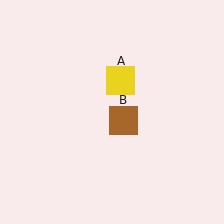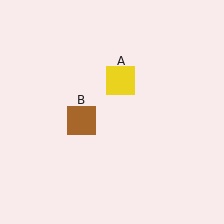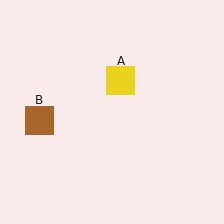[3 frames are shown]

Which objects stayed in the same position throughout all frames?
Yellow square (object A) remained stationary.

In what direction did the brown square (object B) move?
The brown square (object B) moved left.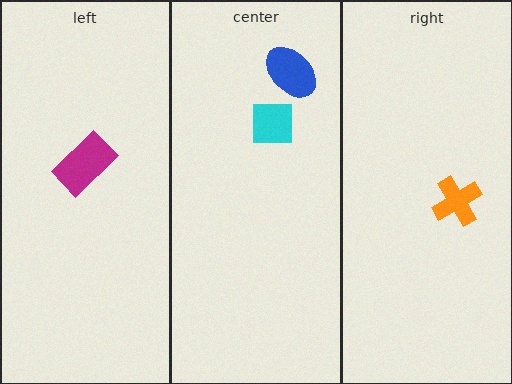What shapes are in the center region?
The blue ellipse, the cyan square.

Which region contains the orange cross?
The right region.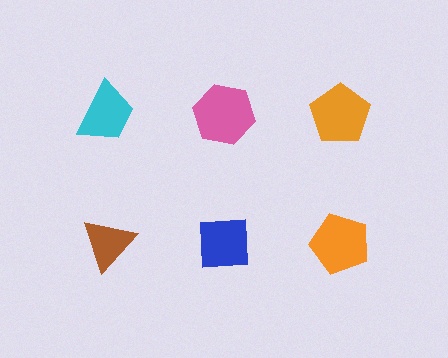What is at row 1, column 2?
A pink hexagon.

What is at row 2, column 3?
An orange pentagon.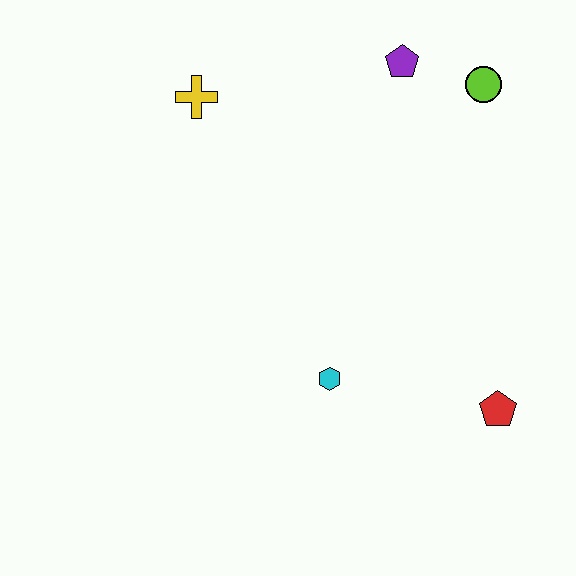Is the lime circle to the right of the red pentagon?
No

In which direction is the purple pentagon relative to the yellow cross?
The purple pentagon is to the right of the yellow cross.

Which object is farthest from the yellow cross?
The red pentagon is farthest from the yellow cross.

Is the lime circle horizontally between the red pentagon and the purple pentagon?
Yes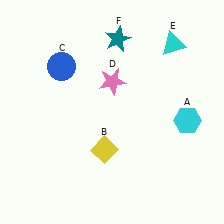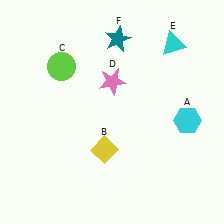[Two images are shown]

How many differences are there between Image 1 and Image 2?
There is 1 difference between the two images.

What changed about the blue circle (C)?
In Image 1, C is blue. In Image 2, it changed to lime.